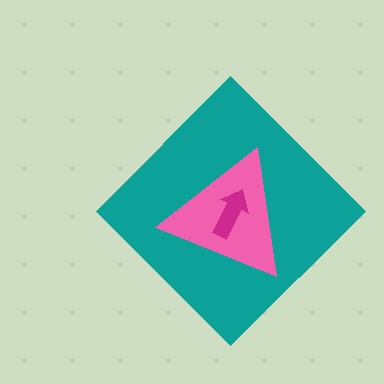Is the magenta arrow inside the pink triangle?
Yes.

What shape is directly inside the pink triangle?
The magenta arrow.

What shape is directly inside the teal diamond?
The pink triangle.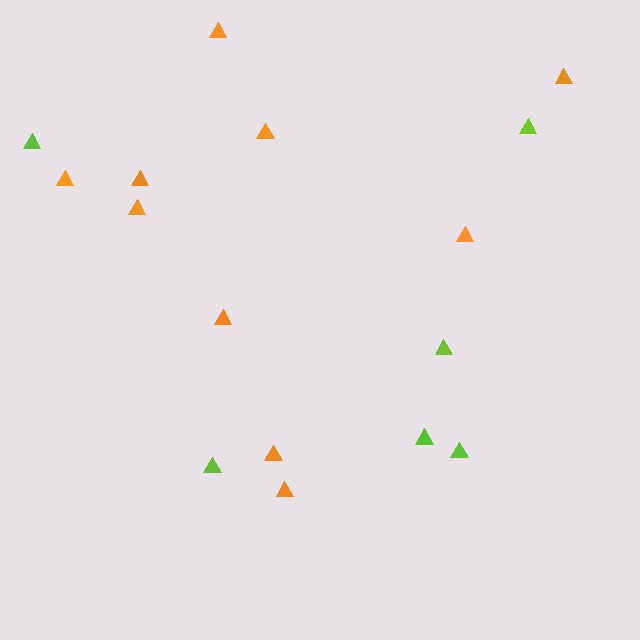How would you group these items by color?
There are 2 groups: one group of orange triangles (10) and one group of lime triangles (6).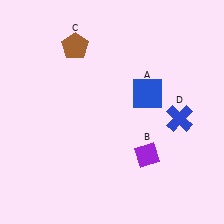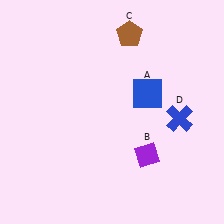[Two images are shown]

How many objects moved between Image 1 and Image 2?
1 object moved between the two images.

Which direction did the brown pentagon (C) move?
The brown pentagon (C) moved right.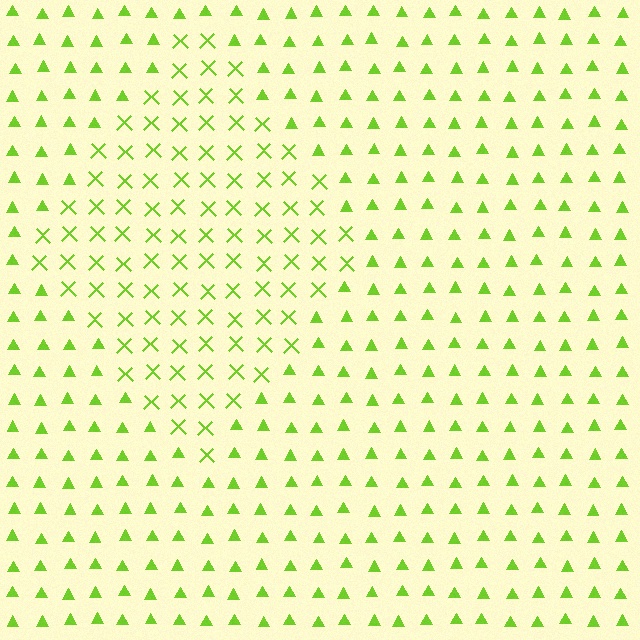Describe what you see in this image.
The image is filled with small lime elements arranged in a uniform grid. A diamond-shaped region contains X marks, while the surrounding area contains triangles. The boundary is defined purely by the change in element shape.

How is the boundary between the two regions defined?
The boundary is defined by a change in element shape: X marks inside vs. triangles outside. All elements share the same color and spacing.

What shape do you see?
I see a diamond.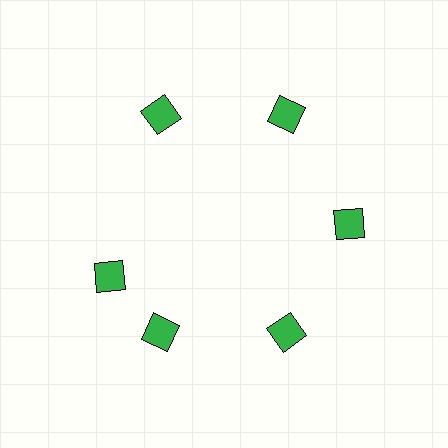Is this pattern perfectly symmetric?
No. The 6 green diamonds are arranged in a ring, but one element near the 9 o'clock position is rotated out of alignment along the ring, breaking the 6-fold rotational symmetry.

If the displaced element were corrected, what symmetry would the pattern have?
It would have 6-fold rotational symmetry — the pattern would map onto itself every 60 degrees.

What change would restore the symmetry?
The symmetry would be restored by rotating it back into even spacing with its neighbors so that all 6 diamonds sit at equal angles and equal distance from the center.